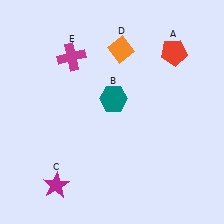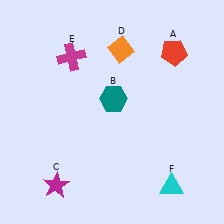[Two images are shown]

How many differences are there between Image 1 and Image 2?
There is 1 difference between the two images.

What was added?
A cyan triangle (F) was added in Image 2.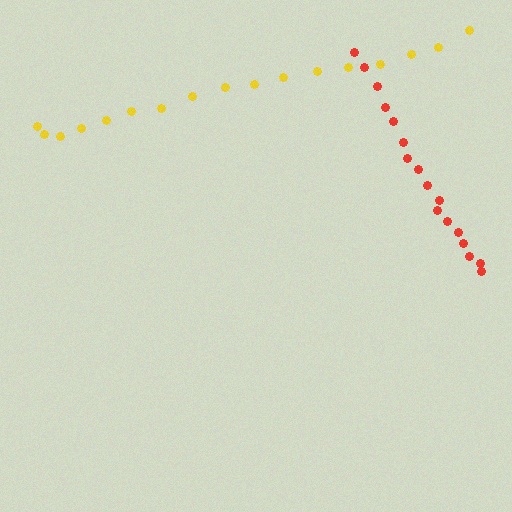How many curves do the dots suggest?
There are 2 distinct paths.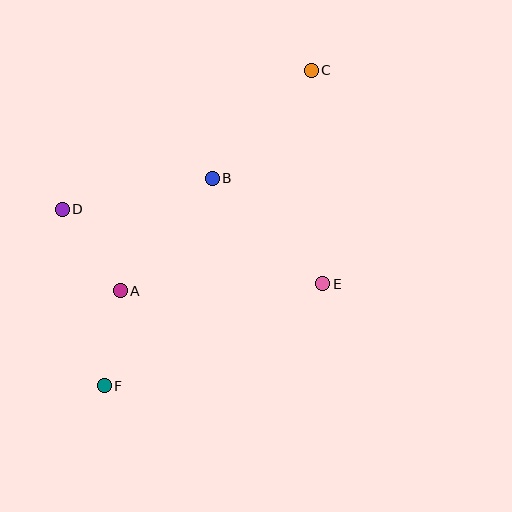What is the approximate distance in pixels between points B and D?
The distance between B and D is approximately 154 pixels.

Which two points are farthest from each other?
Points C and F are farthest from each other.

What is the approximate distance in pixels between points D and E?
The distance between D and E is approximately 271 pixels.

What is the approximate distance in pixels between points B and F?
The distance between B and F is approximately 234 pixels.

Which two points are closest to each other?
Points A and F are closest to each other.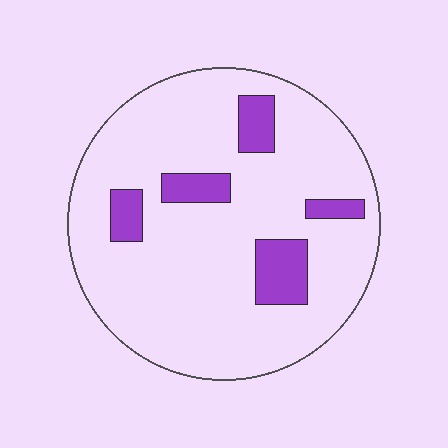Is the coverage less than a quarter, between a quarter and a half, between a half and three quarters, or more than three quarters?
Less than a quarter.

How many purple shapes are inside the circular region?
5.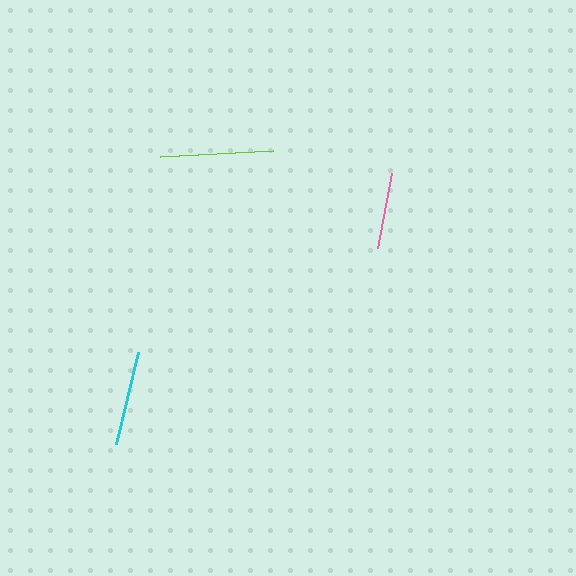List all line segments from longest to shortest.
From longest to shortest: lime, cyan, pink.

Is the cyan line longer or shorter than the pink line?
The cyan line is longer than the pink line.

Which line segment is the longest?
The lime line is the longest at approximately 113 pixels.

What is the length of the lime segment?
The lime segment is approximately 113 pixels long.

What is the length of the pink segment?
The pink segment is approximately 76 pixels long.